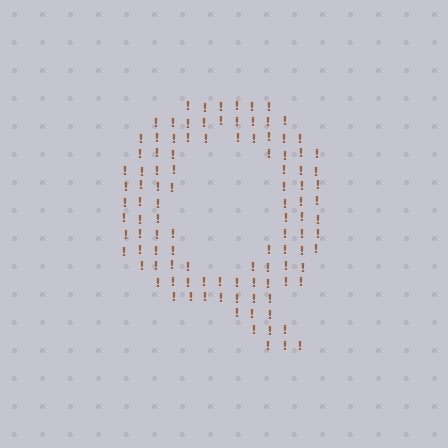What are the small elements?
The small elements are exclamation marks.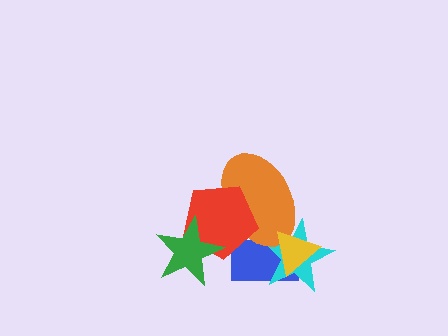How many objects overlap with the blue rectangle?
4 objects overlap with the blue rectangle.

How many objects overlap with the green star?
1 object overlaps with the green star.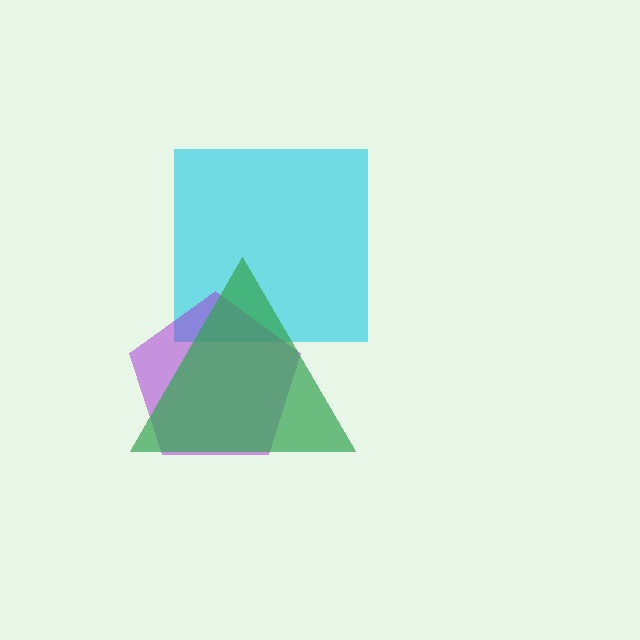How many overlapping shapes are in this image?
There are 3 overlapping shapes in the image.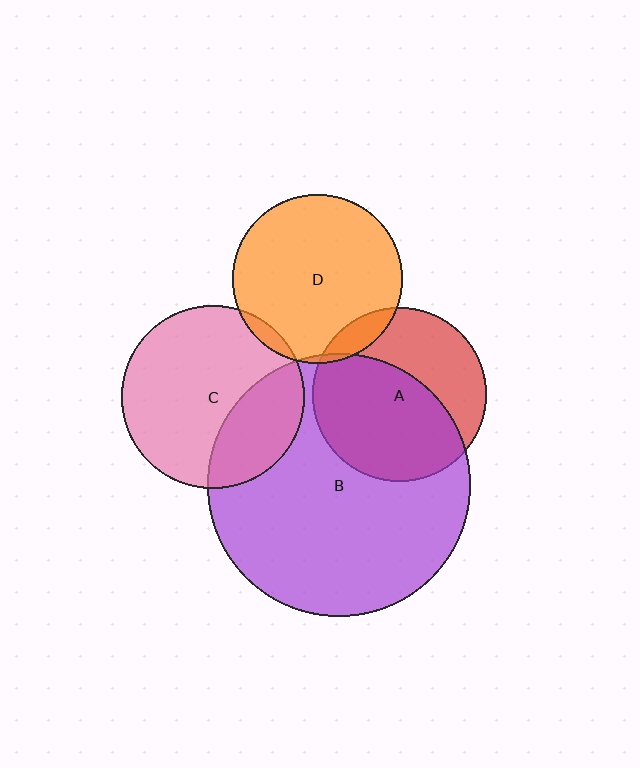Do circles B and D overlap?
Yes.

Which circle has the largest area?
Circle B (purple).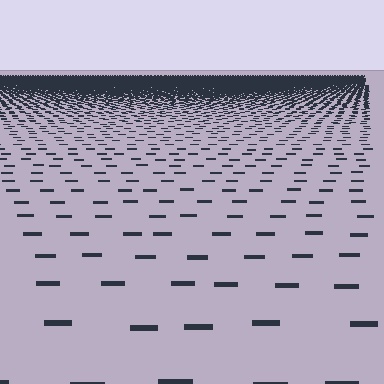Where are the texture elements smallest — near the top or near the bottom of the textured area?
Near the top.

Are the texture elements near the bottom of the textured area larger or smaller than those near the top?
Larger. Near the bottom, elements are closer to the viewer and appear at a bigger on-screen size.